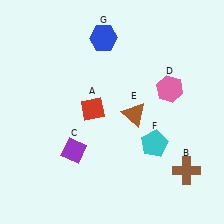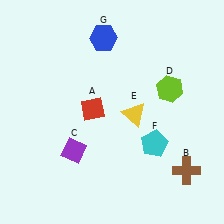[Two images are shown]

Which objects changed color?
D changed from pink to lime. E changed from brown to yellow.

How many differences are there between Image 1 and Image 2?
There are 2 differences between the two images.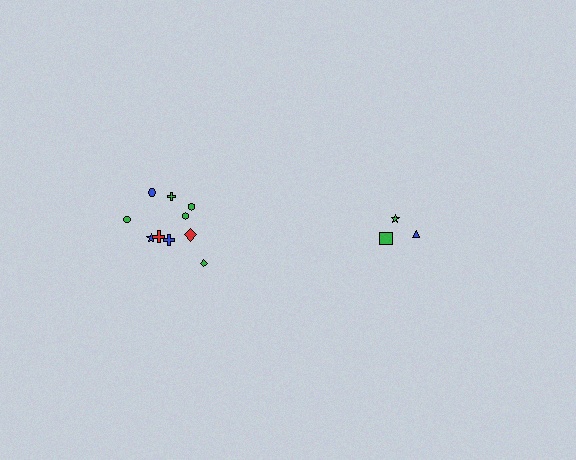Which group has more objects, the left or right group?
The left group.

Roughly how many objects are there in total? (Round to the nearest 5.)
Roughly 15 objects in total.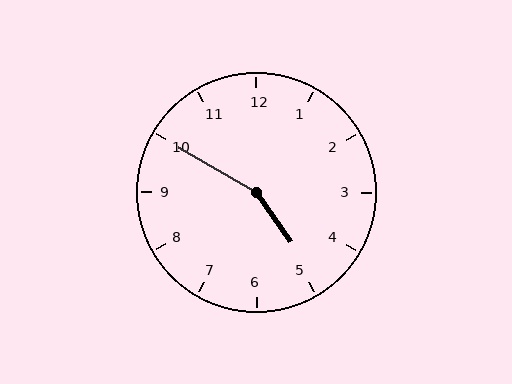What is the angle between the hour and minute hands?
Approximately 155 degrees.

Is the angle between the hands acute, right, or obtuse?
It is obtuse.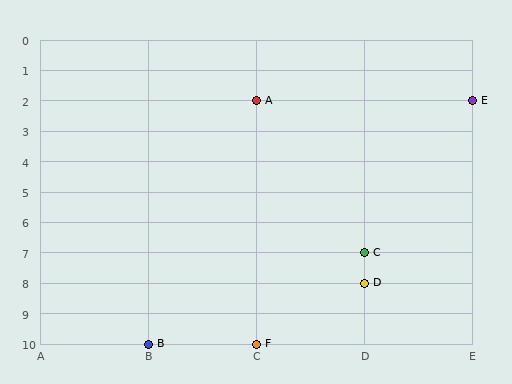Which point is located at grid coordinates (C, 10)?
Point F is at (C, 10).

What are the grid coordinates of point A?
Point A is at grid coordinates (C, 2).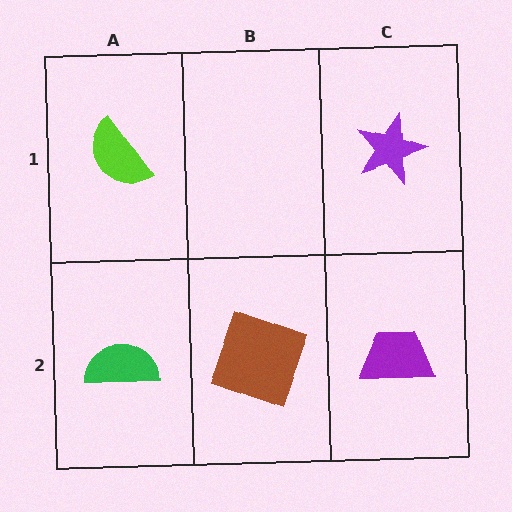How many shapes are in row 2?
3 shapes.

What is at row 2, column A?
A green semicircle.